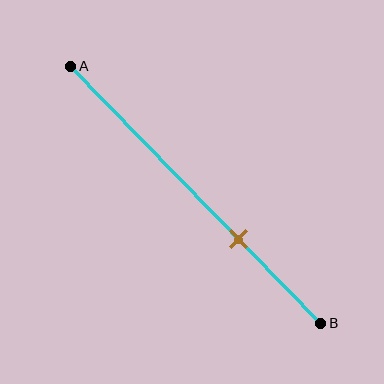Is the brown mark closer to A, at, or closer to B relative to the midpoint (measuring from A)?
The brown mark is closer to point B than the midpoint of segment AB.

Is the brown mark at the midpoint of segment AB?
No, the mark is at about 65% from A, not at the 50% midpoint.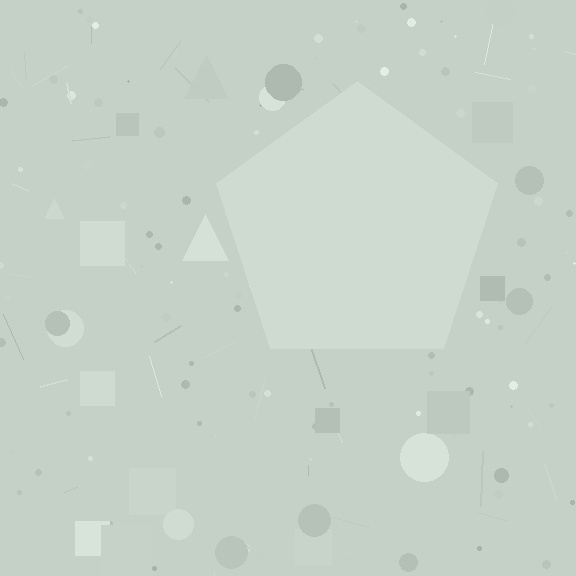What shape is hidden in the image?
A pentagon is hidden in the image.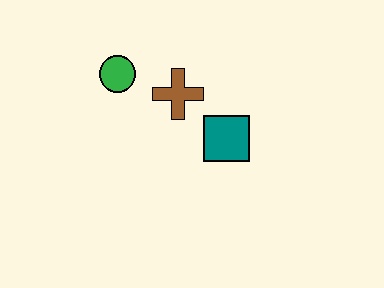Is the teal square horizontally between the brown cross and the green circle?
No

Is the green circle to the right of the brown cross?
No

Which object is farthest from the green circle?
The teal square is farthest from the green circle.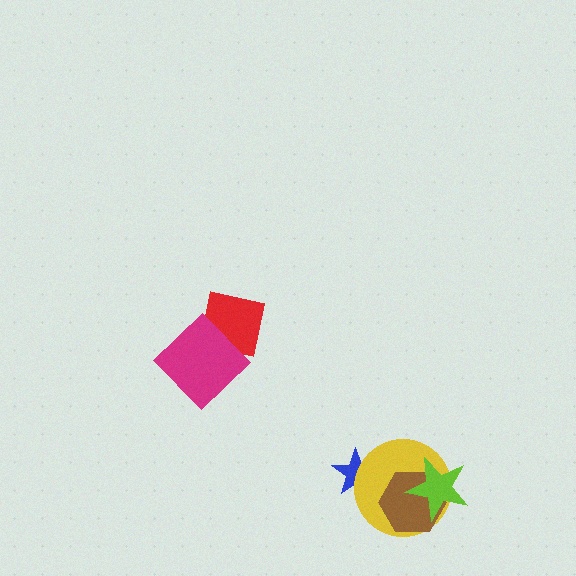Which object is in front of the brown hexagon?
The lime star is in front of the brown hexagon.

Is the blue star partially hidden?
Yes, it is partially covered by another shape.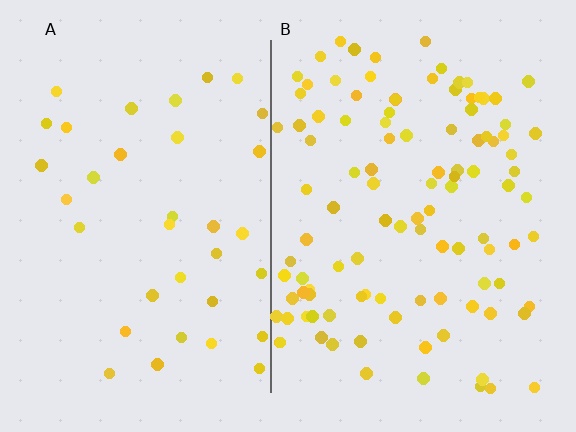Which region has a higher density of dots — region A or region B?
B (the right).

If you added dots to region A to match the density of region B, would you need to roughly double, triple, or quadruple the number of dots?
Approximately triple.